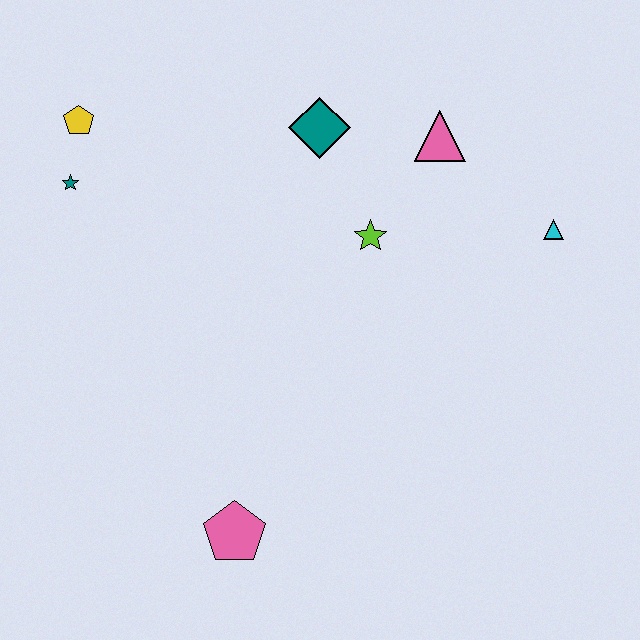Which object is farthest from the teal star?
The cyan triangle is farthest from the teal star.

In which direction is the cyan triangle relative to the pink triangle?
The cyan triangle is to the right of the pink triangle.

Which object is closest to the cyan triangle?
The pink triangle is closest to the cyan triangle.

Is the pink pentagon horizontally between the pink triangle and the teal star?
Yes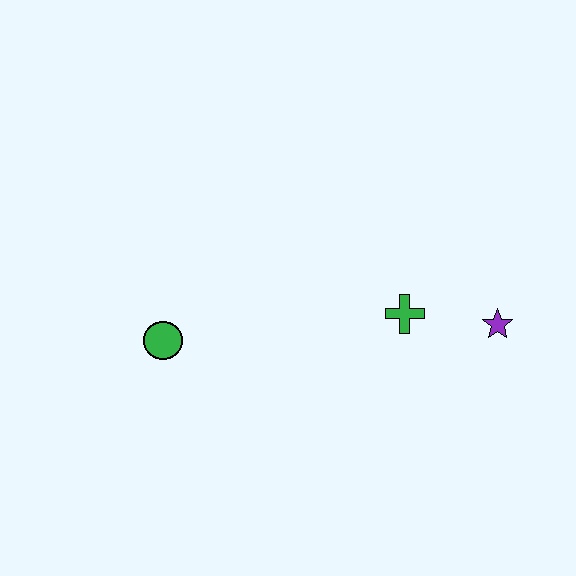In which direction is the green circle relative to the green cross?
The green circle is to the left of the green cross.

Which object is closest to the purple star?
The green cross is closest to the purple star.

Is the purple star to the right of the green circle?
Yes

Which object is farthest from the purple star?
The green circle is farthest from the purple star.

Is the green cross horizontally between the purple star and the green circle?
Yes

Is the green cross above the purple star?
Yes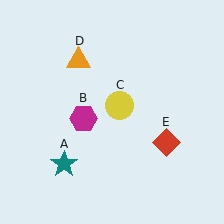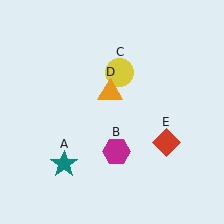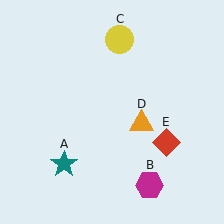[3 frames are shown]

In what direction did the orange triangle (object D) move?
The orange triangle (object D) moved down and to the right.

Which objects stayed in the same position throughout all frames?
Teal star (object A) and red diamond (object E) remained stationary.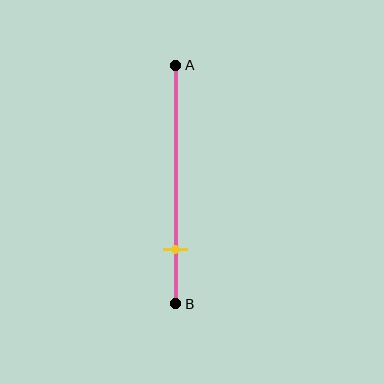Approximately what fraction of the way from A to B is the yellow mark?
The yellow mark is approximately 75% of the way from A to B.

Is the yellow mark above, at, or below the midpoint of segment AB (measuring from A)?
The yellow mark is below the midpoint of segment AB.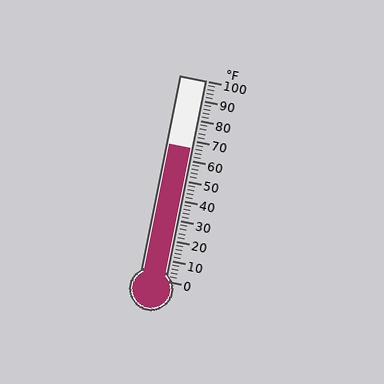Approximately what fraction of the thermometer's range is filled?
The thermometer is filled to approximately 65% of its range.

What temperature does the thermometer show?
The thermometer shows approximately 66°F.